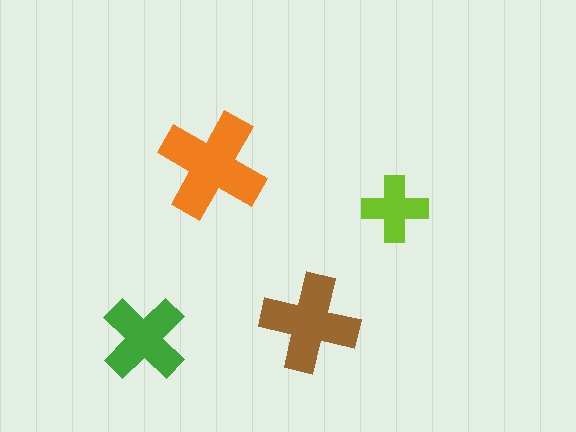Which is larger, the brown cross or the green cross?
The brown one.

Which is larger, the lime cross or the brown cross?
The brown one.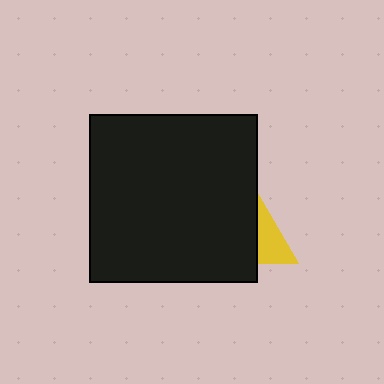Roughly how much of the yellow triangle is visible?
A small part of it is visible (roughly 34%).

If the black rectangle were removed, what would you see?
You would see the complete yellow triangle.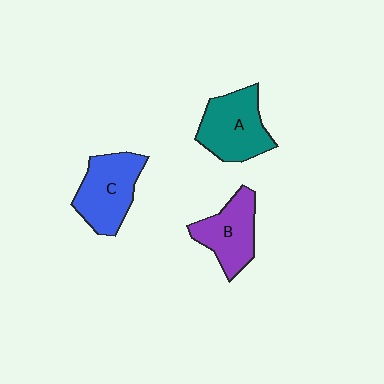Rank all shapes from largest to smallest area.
From largest to smallest: C (blue), A (teal), B (purple).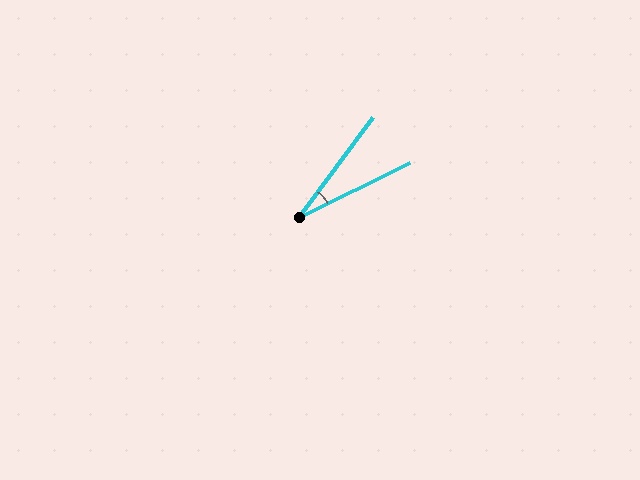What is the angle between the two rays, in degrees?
Approximately 27 degrees.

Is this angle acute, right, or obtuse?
It is acute.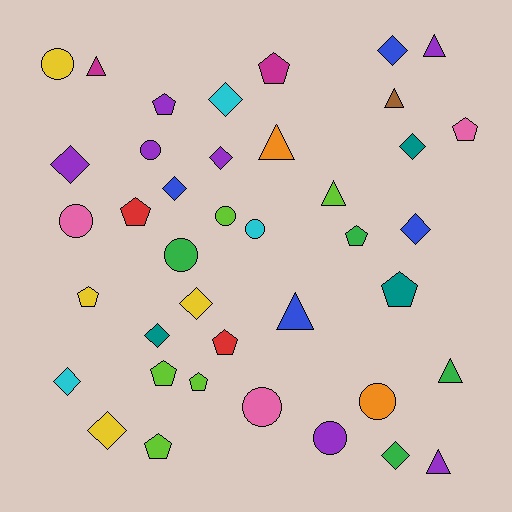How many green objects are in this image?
There are 4 green objects.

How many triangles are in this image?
There are 8 triangles.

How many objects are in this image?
There are 40 objects.